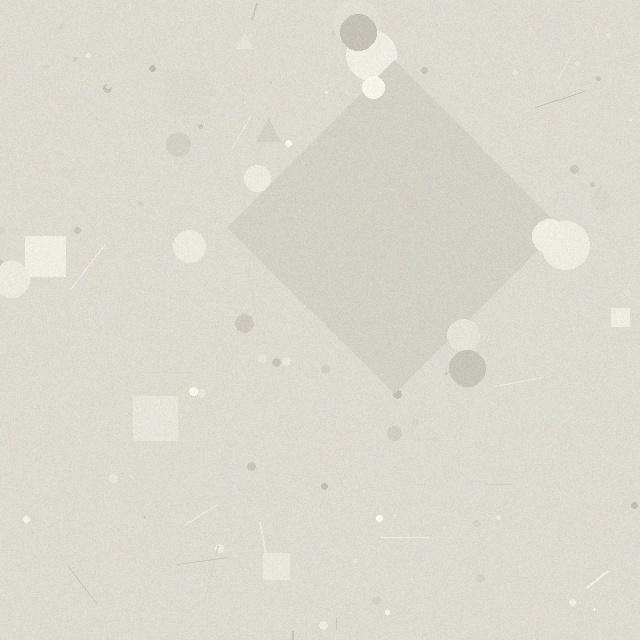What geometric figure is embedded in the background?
A diamond is embedded in the background.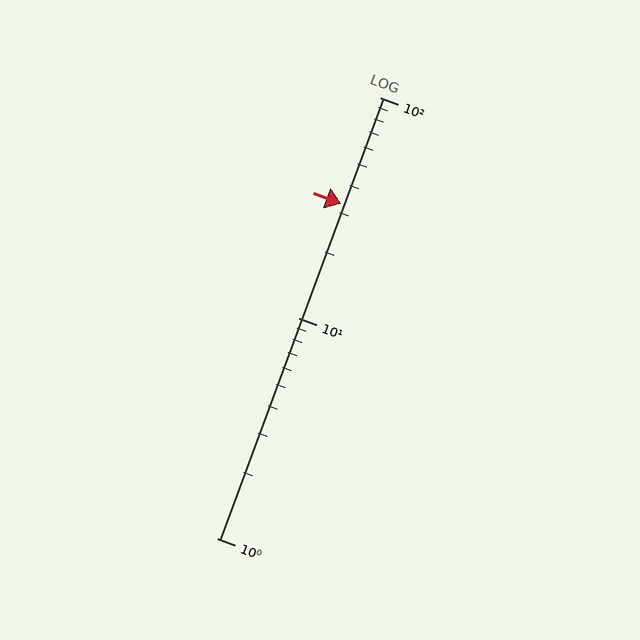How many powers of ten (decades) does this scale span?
The scale spans 2 decades, from 1 to 100.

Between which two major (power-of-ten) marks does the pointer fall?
The pointer is between 10 and 100.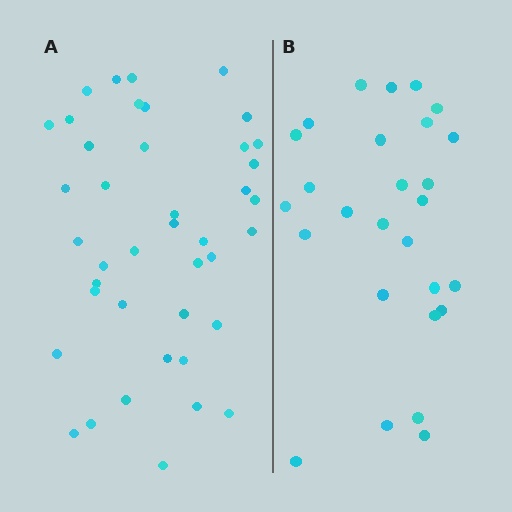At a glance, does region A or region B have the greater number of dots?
Region A (the left region) has more dots.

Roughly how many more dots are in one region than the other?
Region A has approximately 15 more dots than region B.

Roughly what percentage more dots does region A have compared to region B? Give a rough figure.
About 50% more.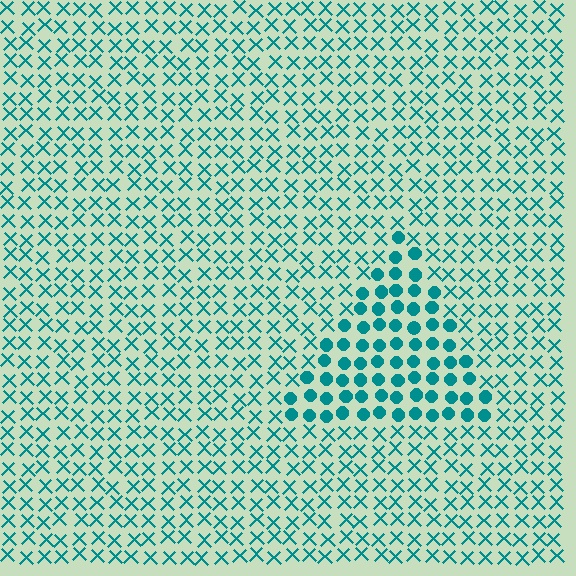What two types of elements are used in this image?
The image uses circles inside the triangle region and X marks outside it.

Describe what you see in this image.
The image is filled with small teal elements arranged in a uniform grid. A triangle-shaped region contains circles, while the surrounding area contains X marks. The boundary is defined purely by the change in element shape.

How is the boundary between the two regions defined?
The boundary is defined by a change in element shape: circles inside vs. X marks outside. All elements share the same color and spacing.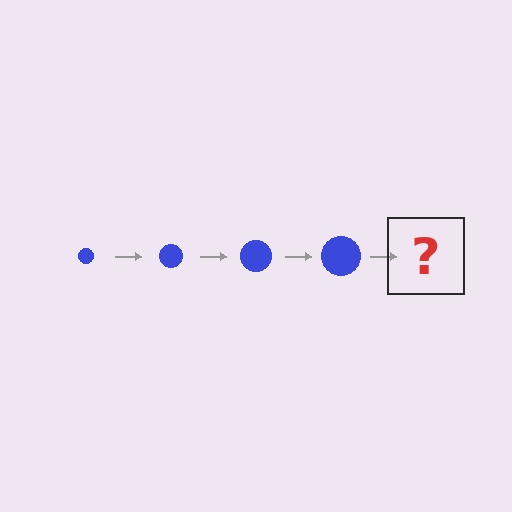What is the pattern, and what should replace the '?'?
The pattern is that the circle gets progressively larger each step. The '?' should be a blue circle, larger than the previous one.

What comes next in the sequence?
The next element should be a blue circle, larger than the previous one.